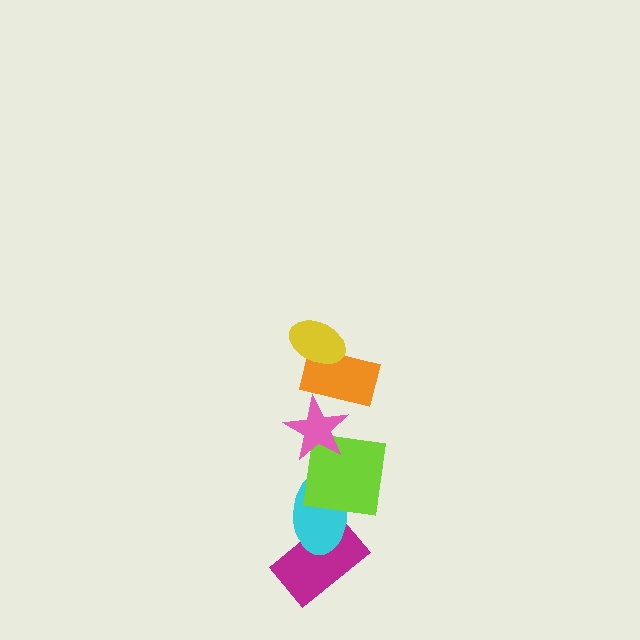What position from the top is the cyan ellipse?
The cyan ellipse is 5th from the top.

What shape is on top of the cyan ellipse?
The lime square is on top of the cyan ellipse.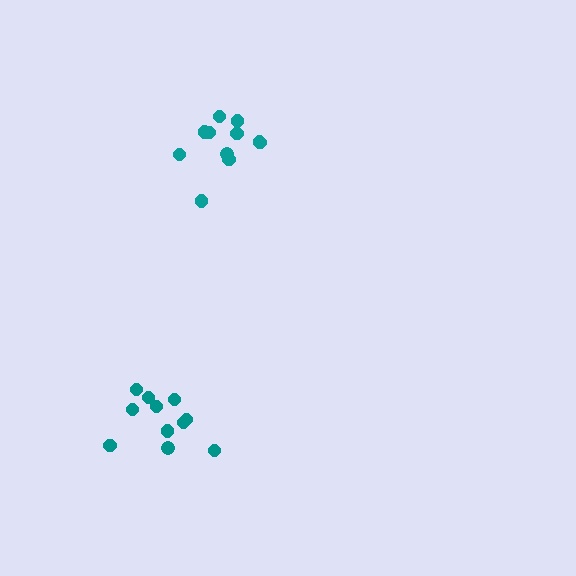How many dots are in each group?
Group 1: 11 dots, Group 2: 11 dots (22 total).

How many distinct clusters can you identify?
There are 2 distinct clusters.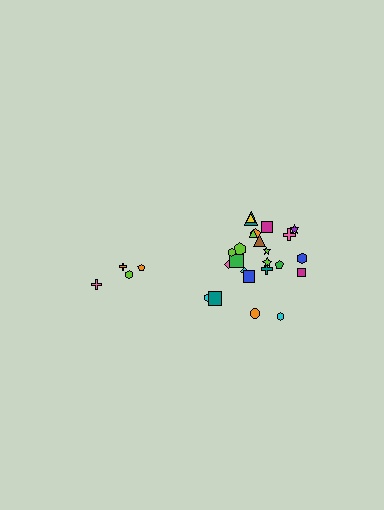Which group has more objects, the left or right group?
The right group.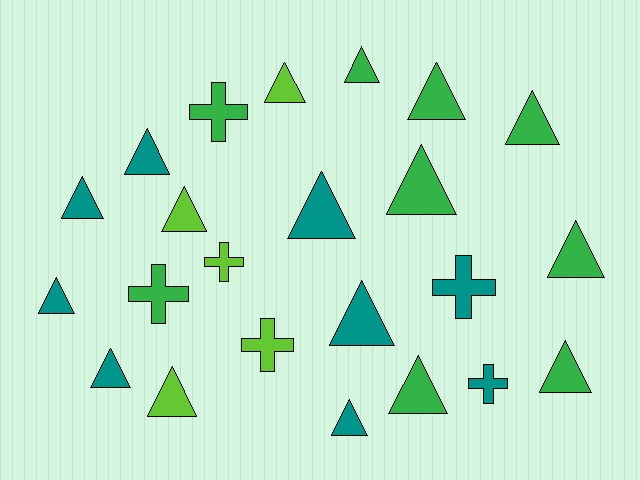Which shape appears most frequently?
Triangle, with 17 objects.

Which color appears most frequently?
Teal, with 9 objects.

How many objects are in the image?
There are 23 objects.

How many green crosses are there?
There are 2 green crosses.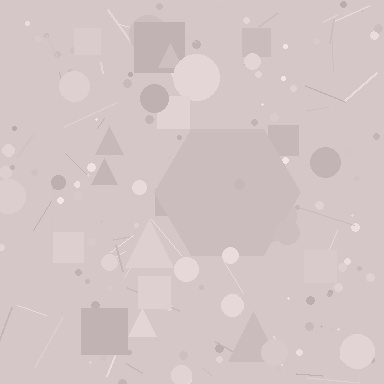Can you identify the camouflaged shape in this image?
The camouflaged shape is a hexagon.